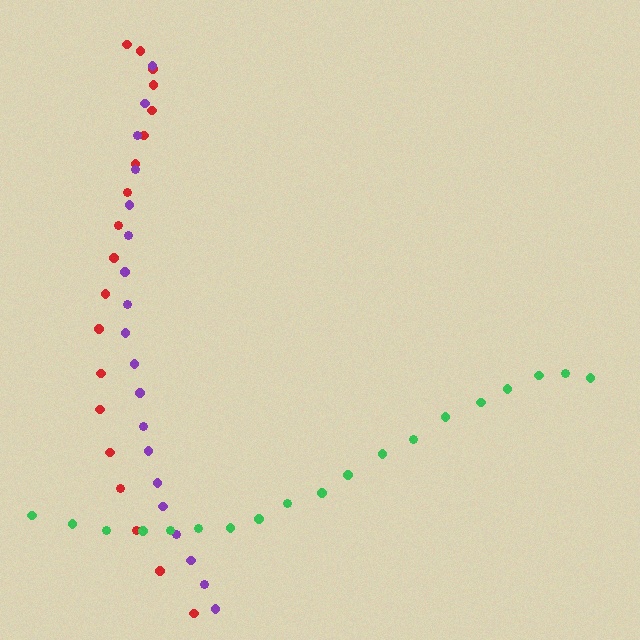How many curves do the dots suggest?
There are 3 distinct paths.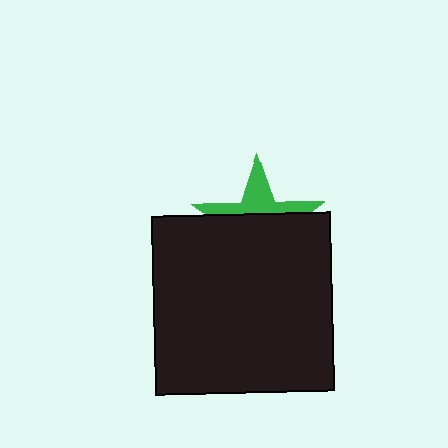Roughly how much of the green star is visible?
A small part of it is visible (roughly 35%).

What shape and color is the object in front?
The object in front is a black square.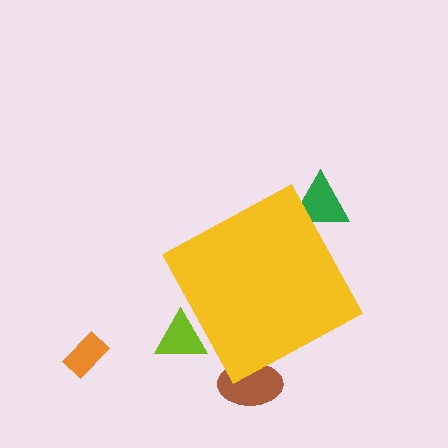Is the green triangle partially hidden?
Yes, the green triangle is partially hidden behind the yellow diamond.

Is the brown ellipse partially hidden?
Yes, the brown ellipse is partially hidden behind the yellow diamond.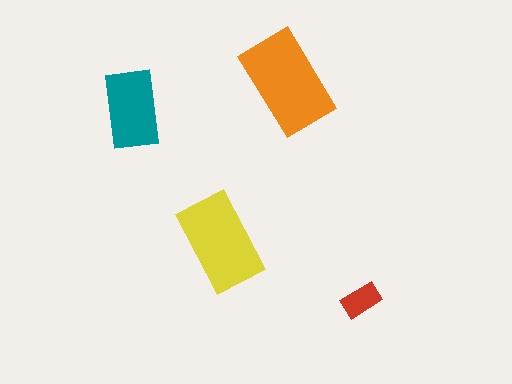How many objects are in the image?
There are 4 objects in the image.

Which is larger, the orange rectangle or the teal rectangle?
The orange one.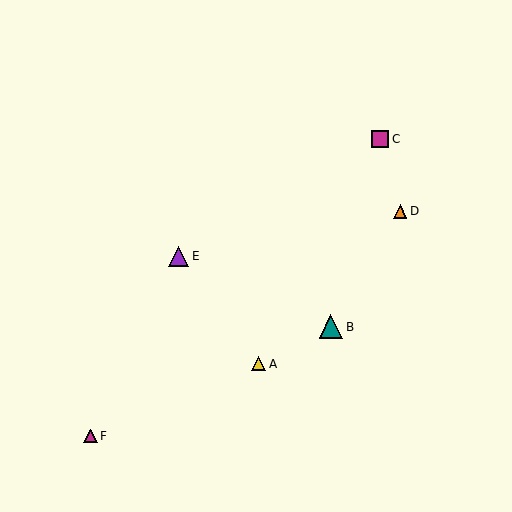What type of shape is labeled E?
Shape E is a purple triangle.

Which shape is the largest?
The teal triangle (labeled B) is the largest.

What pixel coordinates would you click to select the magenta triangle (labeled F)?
Click at (91, 436) to select the magenta triangle F.